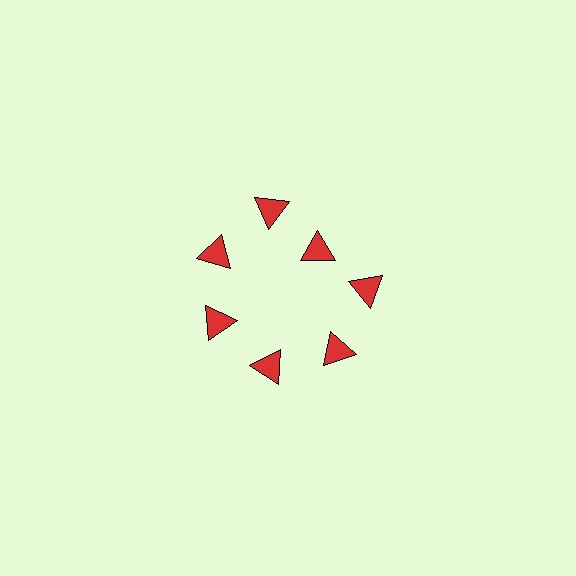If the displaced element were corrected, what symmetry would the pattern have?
It would have 7-fold rotational symmetry — the pattern would map onto itself every 51 degrees.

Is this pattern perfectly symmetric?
No. The 7 red triangles are arranged in a ring, but one element near the 1 o'clock position is pulled inward toward the center, breaking the 7-fold rotational symmetry.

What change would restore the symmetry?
The symmetry would be restored by moving it outward, back onto the ring so that all 7 triangles sit at equal angles and equal distance from the center.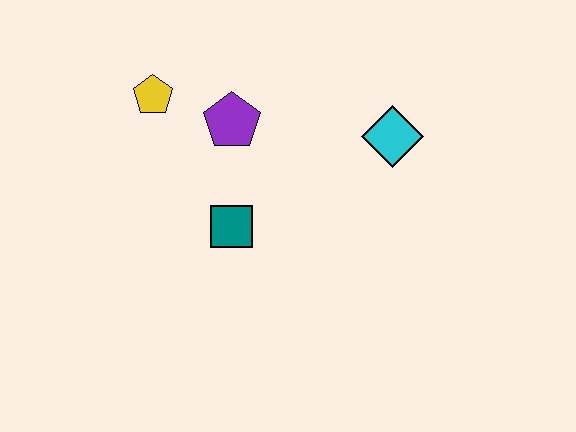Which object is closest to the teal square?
The purple pentagon is closest to the teal square.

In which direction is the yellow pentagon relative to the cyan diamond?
The yellow pentagon is to the left of the cyan diamond.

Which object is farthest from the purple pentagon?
The cyan diamond is farthest from the purple pentagon.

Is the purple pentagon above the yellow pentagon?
No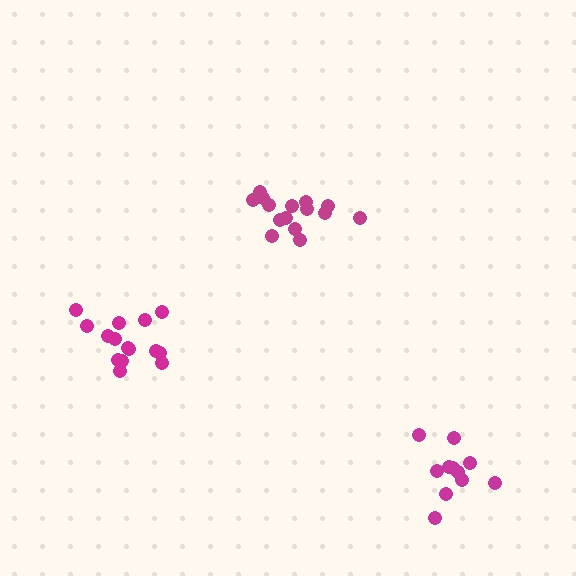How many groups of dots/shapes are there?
There are 3 groups.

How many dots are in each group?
Group 1: 15 dots, Group 2: 15 dots, Group 3: 11 dots (41 total).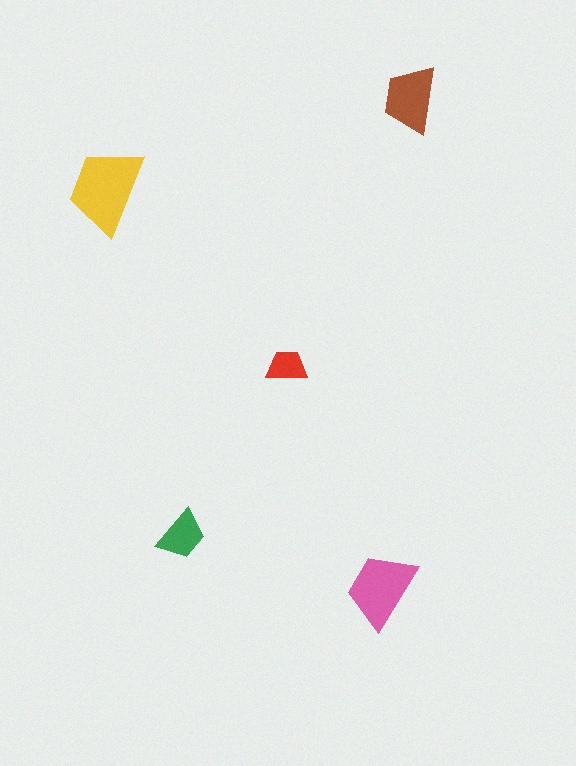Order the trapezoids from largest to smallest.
the yellow one, the pink one, the brown one, the green one, the red one.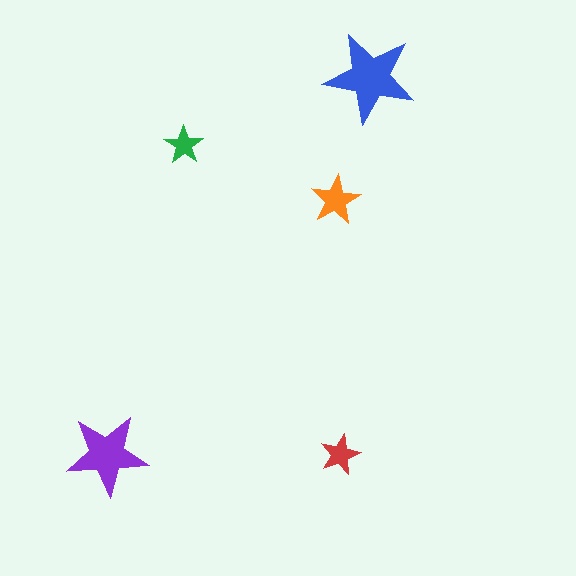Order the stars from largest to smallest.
the blue one, the purple one, the orange one, the red one, the green one.